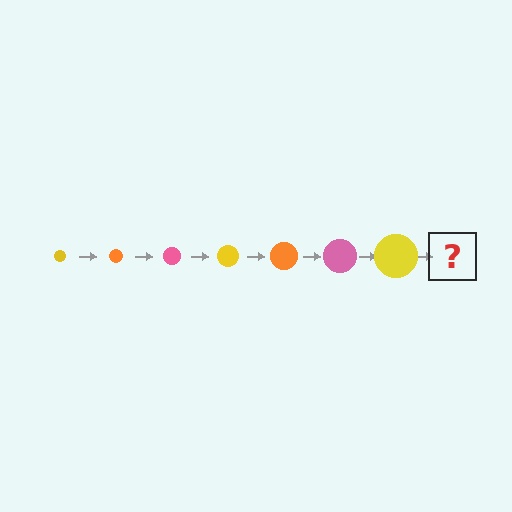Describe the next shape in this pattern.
It should be an orange circle, larger than the previous one.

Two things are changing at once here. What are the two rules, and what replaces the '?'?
The two rules are that the circle grows larger each step and the color cycles through yellow, orange, and pink. The '?' should be an orange circle, larger than the previous one.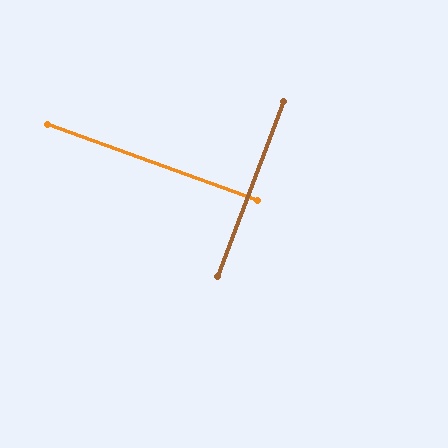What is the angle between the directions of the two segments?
Approximately 89 degrees.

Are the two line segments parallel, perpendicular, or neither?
Perpendicular — they meet at approximately 89°.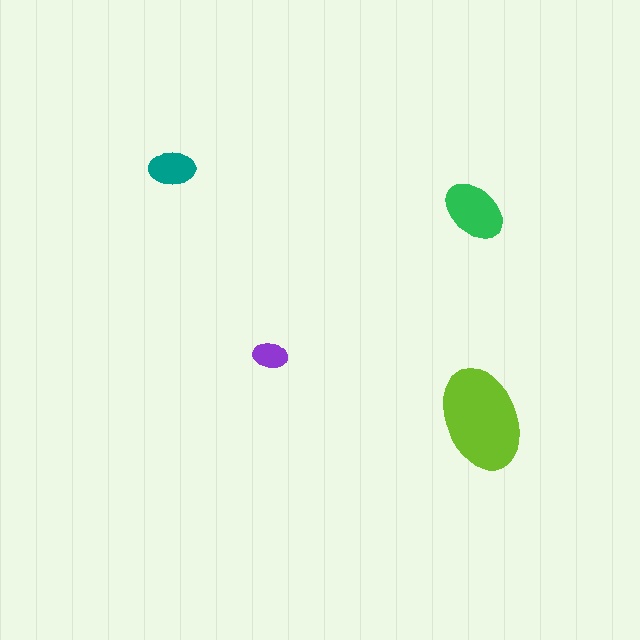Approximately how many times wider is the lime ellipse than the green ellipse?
About 1.5 times wider.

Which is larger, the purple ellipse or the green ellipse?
The green one.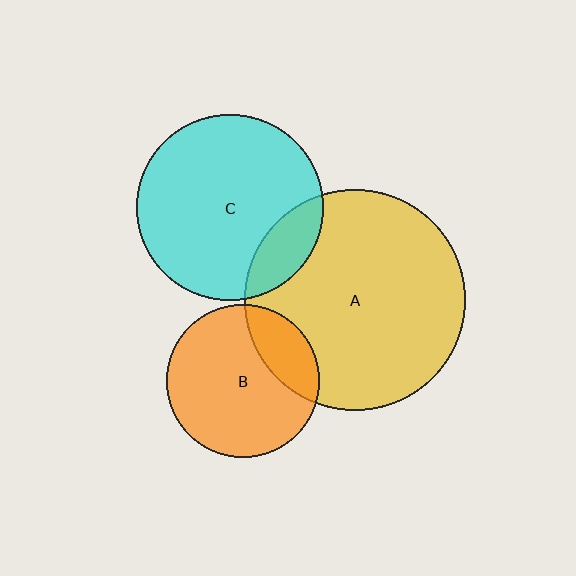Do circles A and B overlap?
Yes.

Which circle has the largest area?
Circle A (yellow).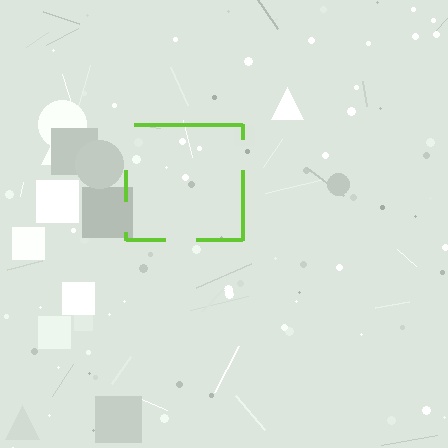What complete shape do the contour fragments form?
The contour fragments form a square.